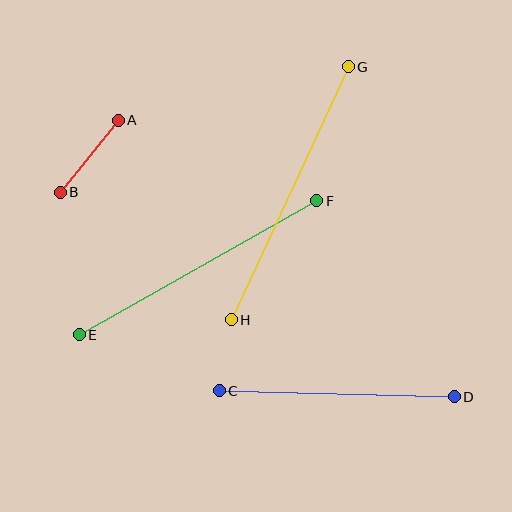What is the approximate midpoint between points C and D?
The midpoint is at approximately (337, 394) pixels.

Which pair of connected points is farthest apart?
Points G and H are farthest apart.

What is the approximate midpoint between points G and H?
The midpoint is at approximately (290, 193) pixels.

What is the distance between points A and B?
The distance is approximately 92 pixels.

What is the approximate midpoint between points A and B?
The midpoint is at approximately (89, 156) pixels.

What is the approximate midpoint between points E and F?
The midpoint is at approximately (198, 268) pixels.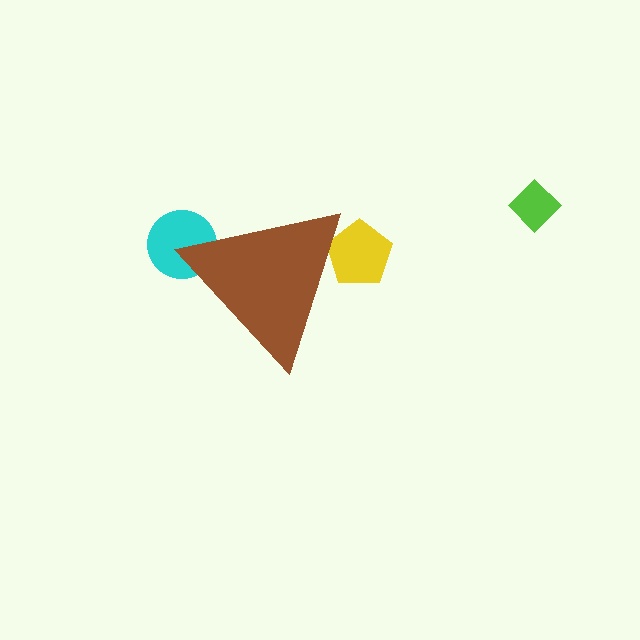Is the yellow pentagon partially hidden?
Yes, the yellow pentagon is partially hidden behind the brown triangle.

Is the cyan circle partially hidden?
Yes, the cyan circle is partially hidden behind the brown triangle.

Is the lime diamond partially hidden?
No, the lime diamond is fully visible.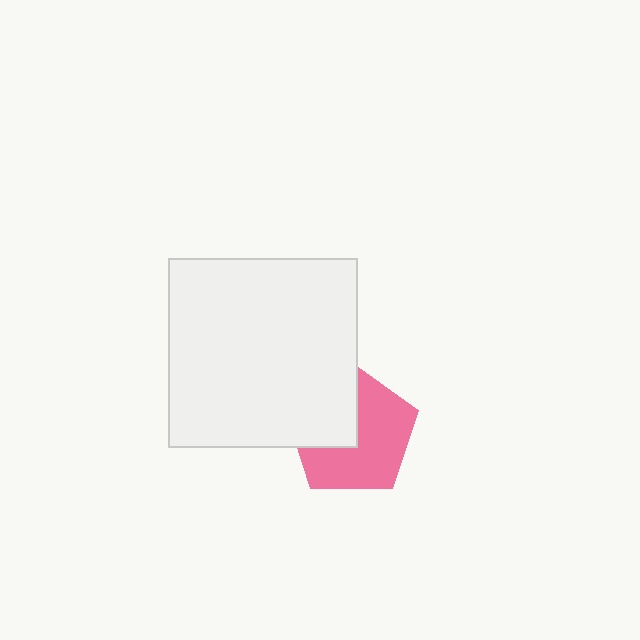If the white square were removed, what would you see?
You would see the complete pink pentagon.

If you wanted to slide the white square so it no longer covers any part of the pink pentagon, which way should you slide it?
Slide it toward the upper-left — that is the most direct way to separate the two shapes.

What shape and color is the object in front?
The object in front is a white square.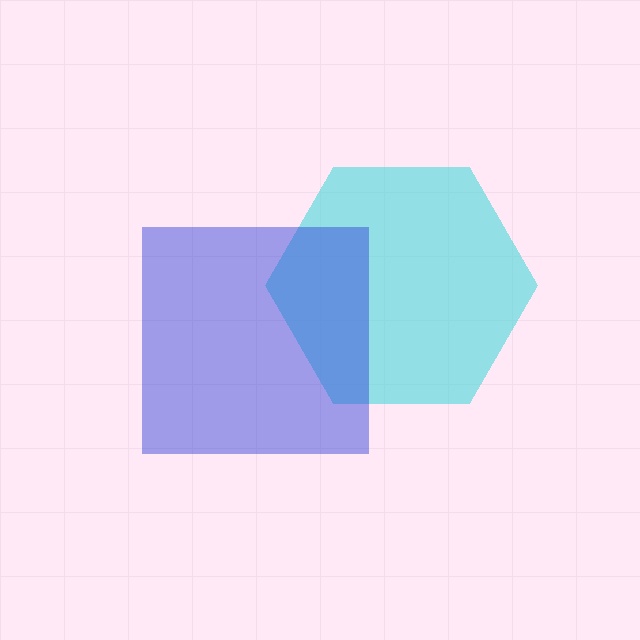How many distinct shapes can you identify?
There are 2 distinct shapes: a cyan hexagon, a blue square.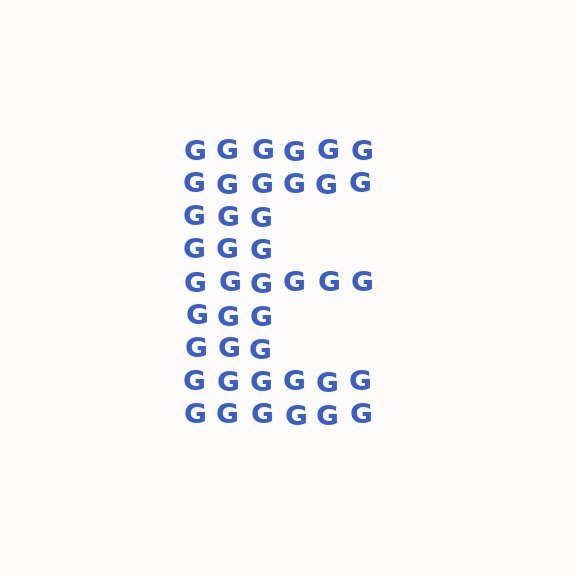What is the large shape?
The large shape is the letter E.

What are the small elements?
The small elements are letter G's.